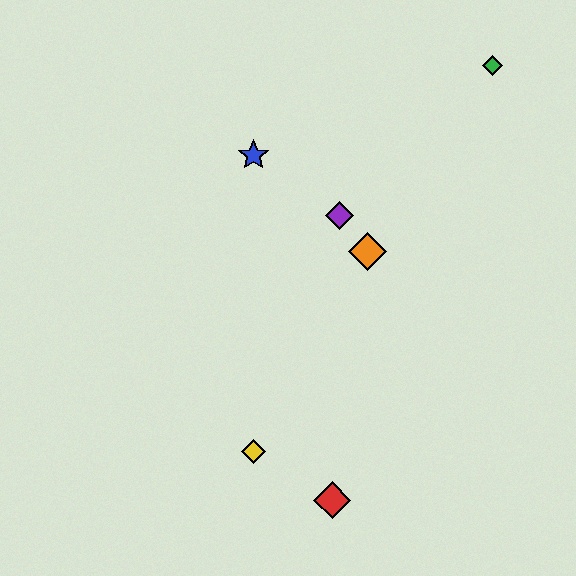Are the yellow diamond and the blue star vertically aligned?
Yes, both are at x≈253.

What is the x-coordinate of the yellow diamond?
The yellow diamond is at x≈253.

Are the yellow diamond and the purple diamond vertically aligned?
No, the yellow diamond is at x≈253 and the purple diamond is at x≈340.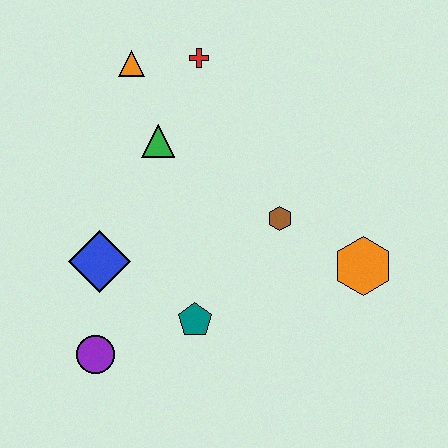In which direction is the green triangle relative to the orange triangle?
The green triangle is below the orange triangle.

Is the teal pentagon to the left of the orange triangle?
No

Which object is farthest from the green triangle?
The orange hexagon is farthest from the green triangle.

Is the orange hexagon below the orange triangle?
Yes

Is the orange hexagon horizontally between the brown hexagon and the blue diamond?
No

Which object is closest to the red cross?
The orange triangle is closest to the red cross.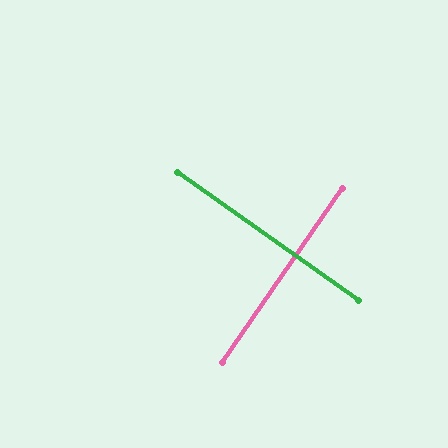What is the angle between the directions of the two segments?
Approximately 89 degrees.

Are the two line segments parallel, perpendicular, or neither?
Perpendicular — they meet at approximately 89°.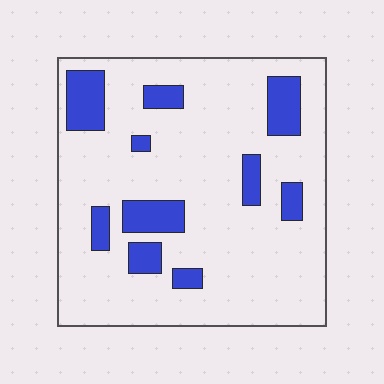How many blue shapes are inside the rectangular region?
10.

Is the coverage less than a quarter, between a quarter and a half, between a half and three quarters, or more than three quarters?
Less than a quarter.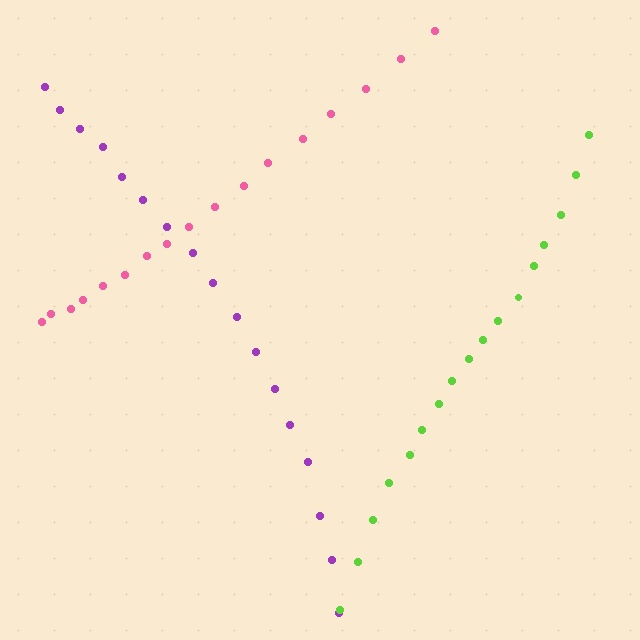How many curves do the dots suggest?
There are 3 distinct paths.